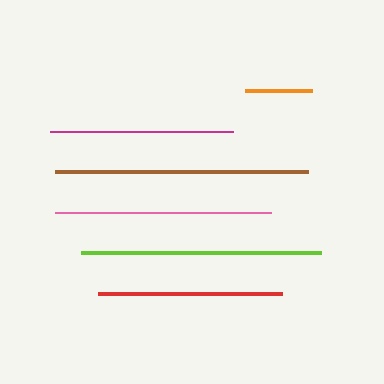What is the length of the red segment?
The red segment is approximately 185 pixels long.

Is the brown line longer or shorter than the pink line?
The brown line is longer than the pink line.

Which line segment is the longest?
The brown line is the longest at approximately 252 pixels.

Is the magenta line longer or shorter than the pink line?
The pink line is longer than the magenta line.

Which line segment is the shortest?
The orange line is the shortest at approximately 68 pixels.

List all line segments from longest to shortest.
From longest to shortest: brown, lime, pink, red, magenta, orange.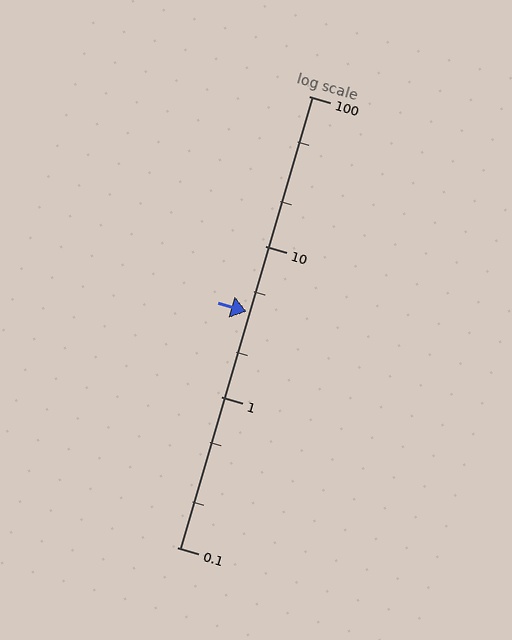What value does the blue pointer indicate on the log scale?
The pointer indicates approximately 3.7.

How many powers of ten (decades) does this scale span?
The scale spans 3 decades, from 0.1 to 100.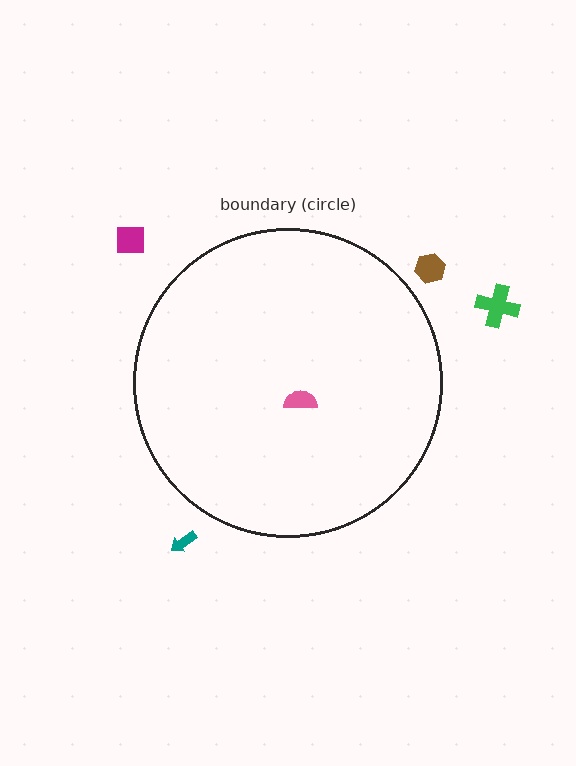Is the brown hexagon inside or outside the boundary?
Outside.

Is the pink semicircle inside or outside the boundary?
Inside.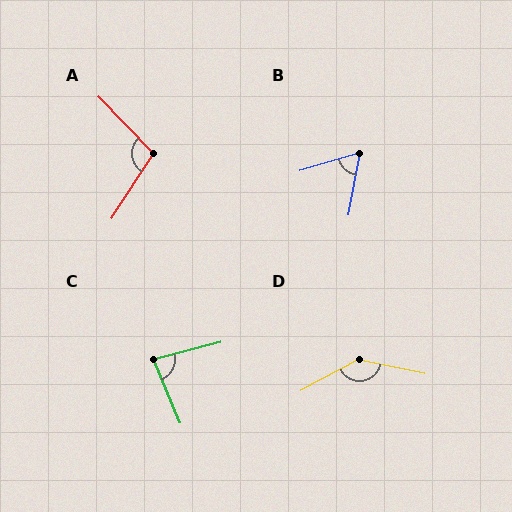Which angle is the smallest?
B, at approximately 63 degrees.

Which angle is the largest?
D, at approximately 140 degrees.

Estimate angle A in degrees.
Approximately 103 degrees.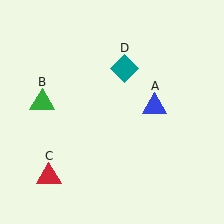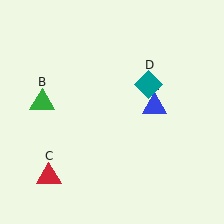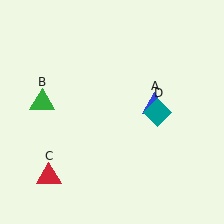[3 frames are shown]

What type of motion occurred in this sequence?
The teal diamond (object D) rotated clockwise around the center of the scene.